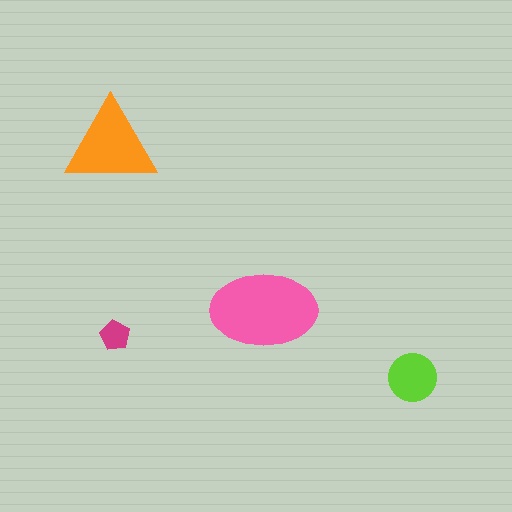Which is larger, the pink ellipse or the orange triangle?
The pink ellipse.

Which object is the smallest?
The magenta pentagon.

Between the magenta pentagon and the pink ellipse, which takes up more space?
The pink ellipse.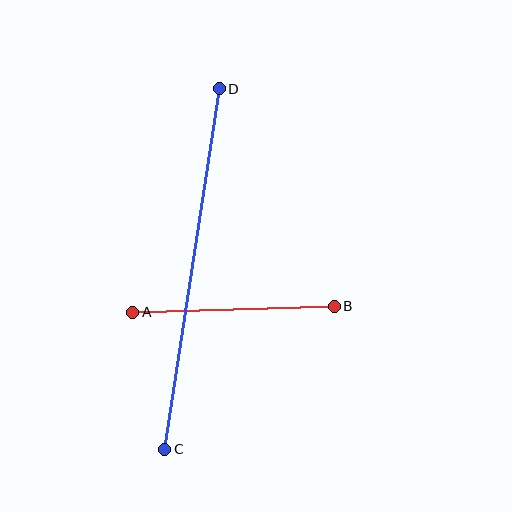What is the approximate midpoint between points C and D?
The midpoint is at approximately (192, 269) pixels.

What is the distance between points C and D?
The distance is approximately 364 pixels.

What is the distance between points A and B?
The distance is approximately 202 pixels.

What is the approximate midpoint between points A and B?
The midpoint is at approximately (234, 309) pixels.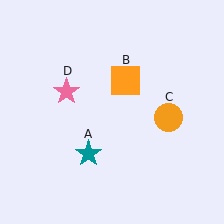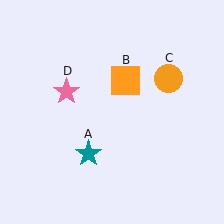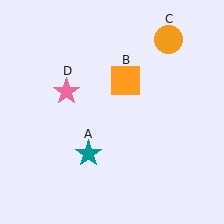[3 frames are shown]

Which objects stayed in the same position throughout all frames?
Teal star (object A) and orange square (object B) and pink star (object D) remained stationary.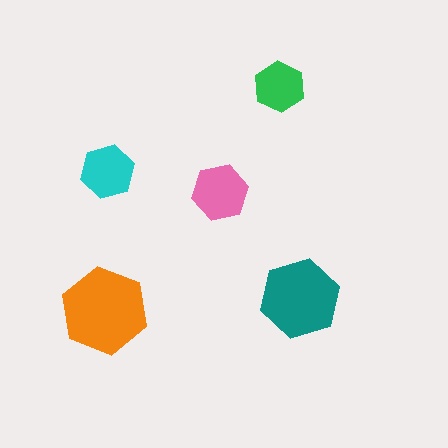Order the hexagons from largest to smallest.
the orange one, the teal one, the pink one, the cyan one, the green one.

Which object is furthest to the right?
The teal hexagon is rightmost.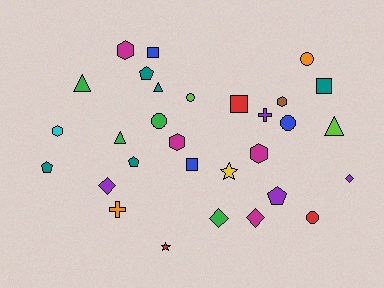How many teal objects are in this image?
There are 5 teal objects.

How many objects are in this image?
There are 30 objects.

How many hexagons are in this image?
There are 5 hexagons.